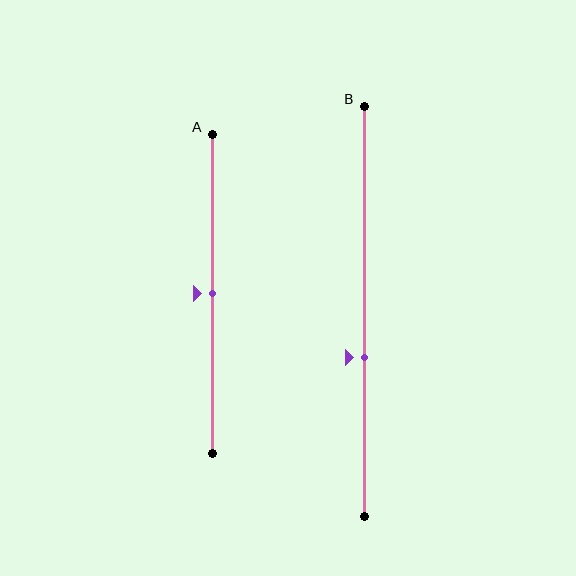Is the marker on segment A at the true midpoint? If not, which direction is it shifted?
Yes, the marker on segment A is at the true midpoint.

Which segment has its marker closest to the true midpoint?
Segment A has its marker closest to the true midpoint.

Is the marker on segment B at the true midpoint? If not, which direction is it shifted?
No, the marker on segment B is shifted downward by about 11% of the segment length.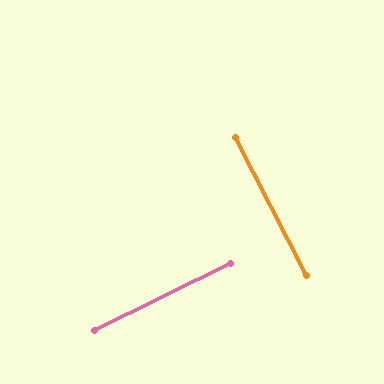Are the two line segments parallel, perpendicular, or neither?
Perpendicular — they meet at approximately 89°.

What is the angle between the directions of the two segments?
Approximately 89 degrees.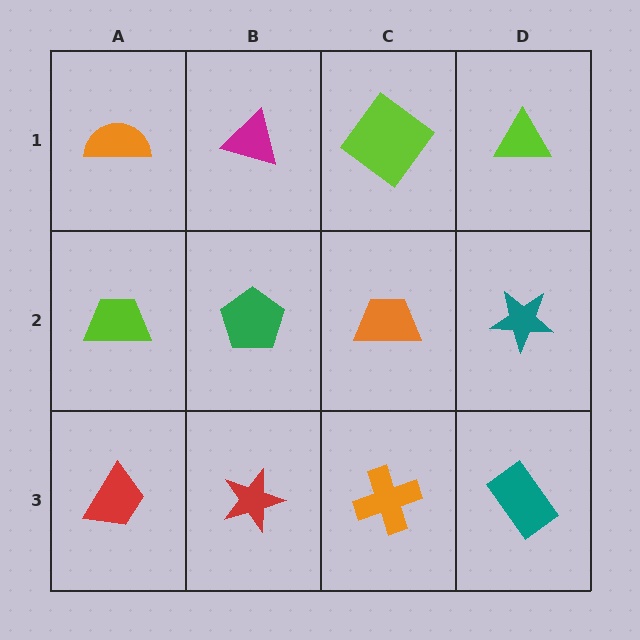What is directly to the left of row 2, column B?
A lime trapezoid.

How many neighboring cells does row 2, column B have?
4.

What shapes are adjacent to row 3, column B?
A green pentagon (row 2, column B), a red trapezoid (row 3, column A), an orange cross (row 3, column C).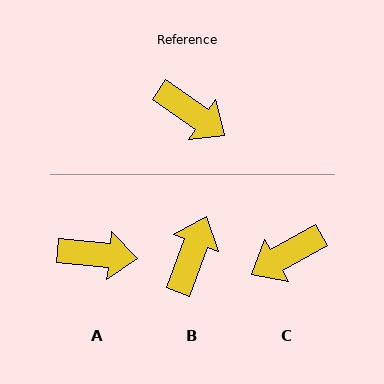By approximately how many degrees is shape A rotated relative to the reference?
Approximately 29 degrees counter-clockwise.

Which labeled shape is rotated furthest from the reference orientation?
C, about 115 degrees away.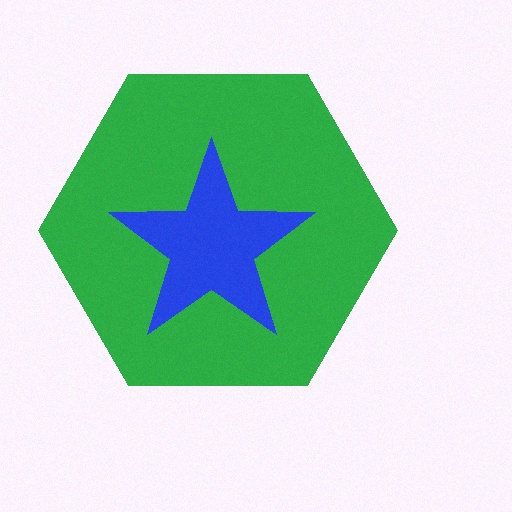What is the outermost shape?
The green hexagon.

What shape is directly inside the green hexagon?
The blue star.